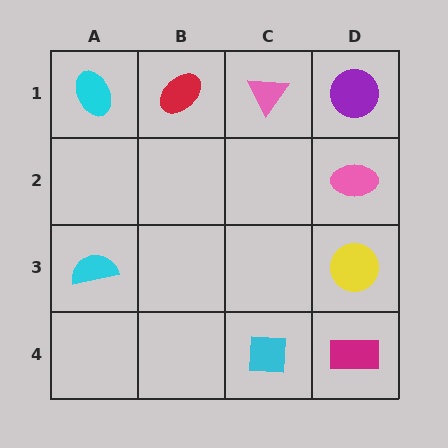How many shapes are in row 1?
4 shapes.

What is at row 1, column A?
A cyan ellipse.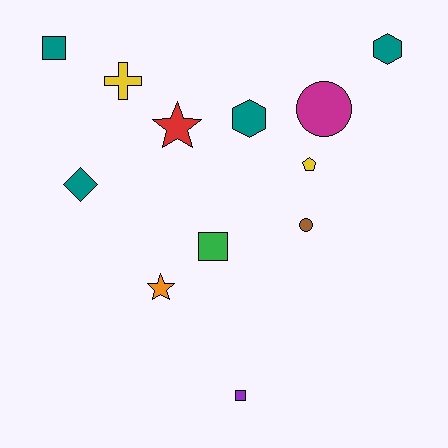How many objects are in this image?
There are 12 objects.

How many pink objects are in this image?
There are no pink objects.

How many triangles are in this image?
There are no triangles.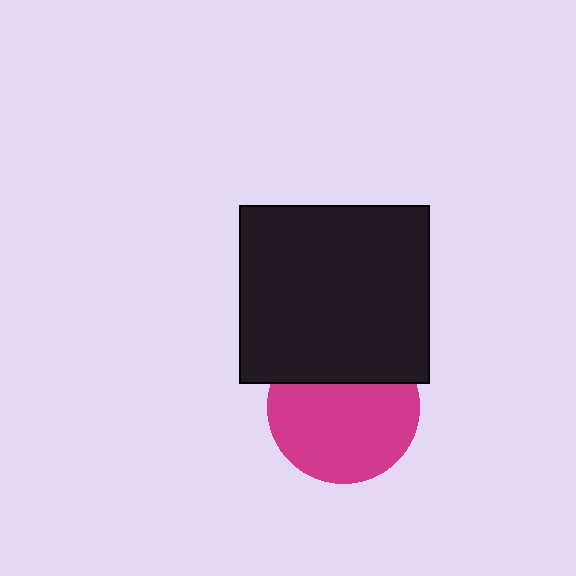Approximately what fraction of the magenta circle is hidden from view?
Roughly 31% of the magenta circle is hidden behind the black rectangle.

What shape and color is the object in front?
The object in front is a black rectangle.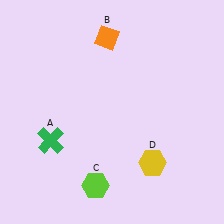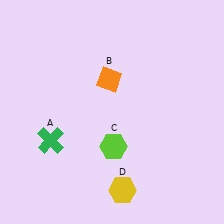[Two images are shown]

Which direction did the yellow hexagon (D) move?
The yellow hexagon (D) moved left.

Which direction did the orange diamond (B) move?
The orange diamond (B) moved down.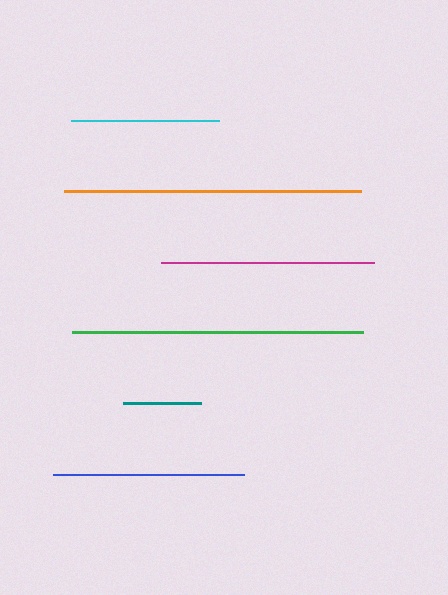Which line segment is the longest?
The orange line is the longest at approximately 298 pixels.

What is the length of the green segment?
The green segment is approximately 292 pixels long.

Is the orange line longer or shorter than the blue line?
The orange line is longer than the blue line.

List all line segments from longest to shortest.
From longest to shortest: orange, green, magenta, blue, cyan, teal.